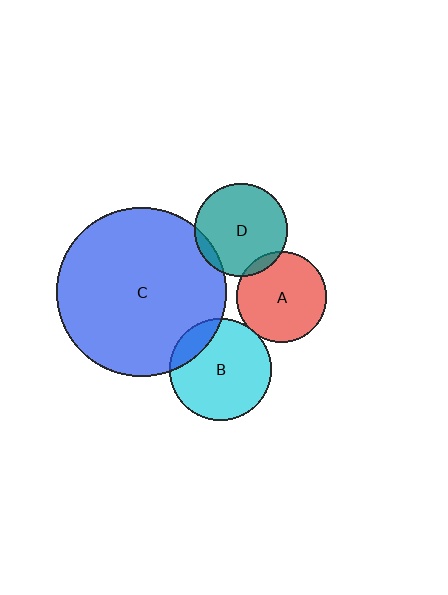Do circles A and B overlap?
Yes.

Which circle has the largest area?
Circle C (blue).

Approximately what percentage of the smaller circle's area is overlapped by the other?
Approximately 5%.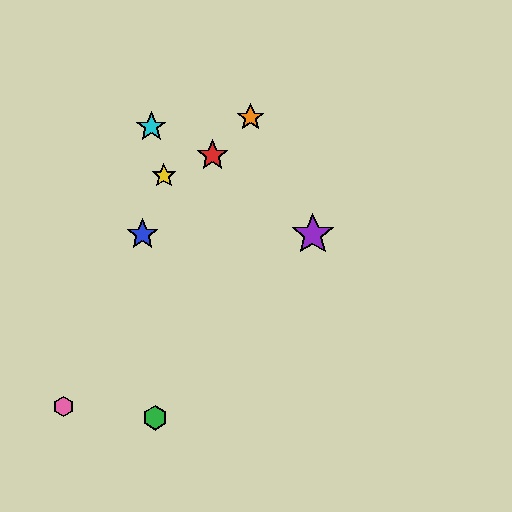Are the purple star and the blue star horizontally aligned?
Yes, both are at y≈235.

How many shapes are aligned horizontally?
2 shapes (the blue star, the purple star) are aligned horizontally.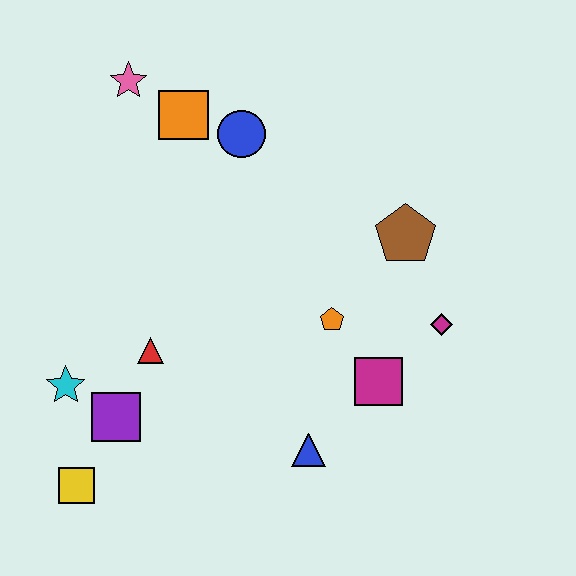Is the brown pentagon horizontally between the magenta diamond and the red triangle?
Yes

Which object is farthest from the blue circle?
The yellow square is farthest from the blue circle.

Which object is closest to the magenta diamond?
The magenta square is closest to the magenta diamond.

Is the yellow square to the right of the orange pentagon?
No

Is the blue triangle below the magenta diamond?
Yes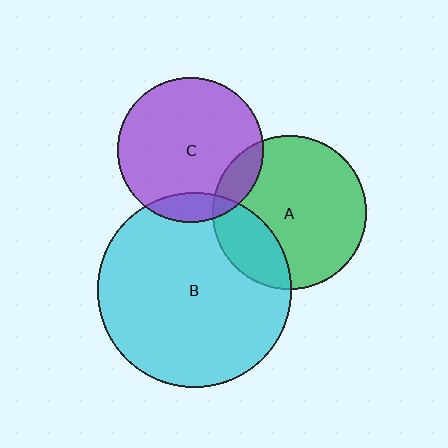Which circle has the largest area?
Circle B (cyan).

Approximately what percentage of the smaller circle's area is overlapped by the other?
Approximately 25%.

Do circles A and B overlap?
Yes.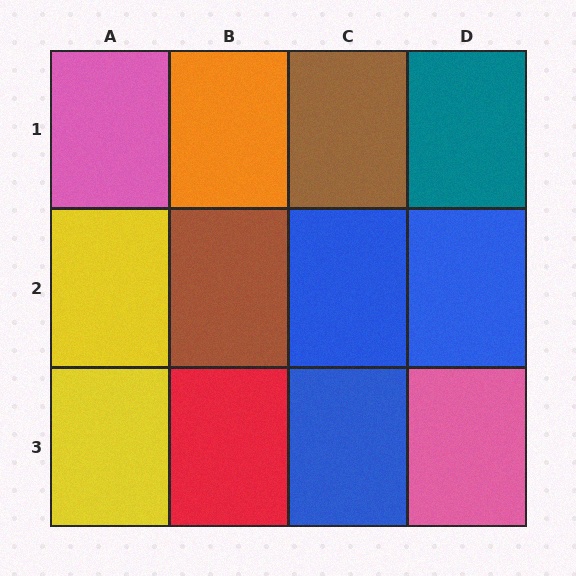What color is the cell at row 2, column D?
Blue.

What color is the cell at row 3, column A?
Yellow.